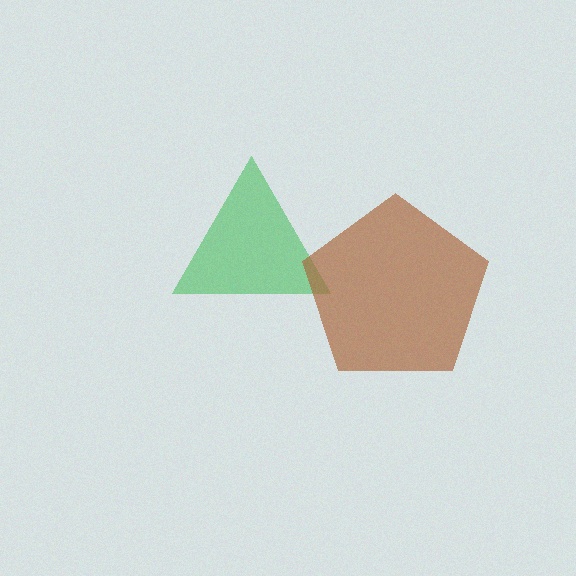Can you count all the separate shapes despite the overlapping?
Yes, there are 2 separate shapes.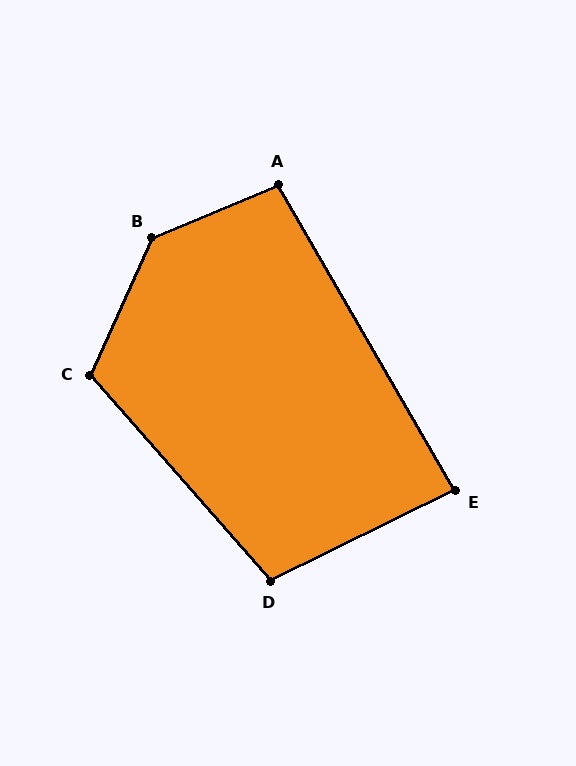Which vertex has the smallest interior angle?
E, at approximately 86 degrees.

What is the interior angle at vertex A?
Approximately 97 degrees (obtuse).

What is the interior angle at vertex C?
Approximately 114 degrees (obtuse).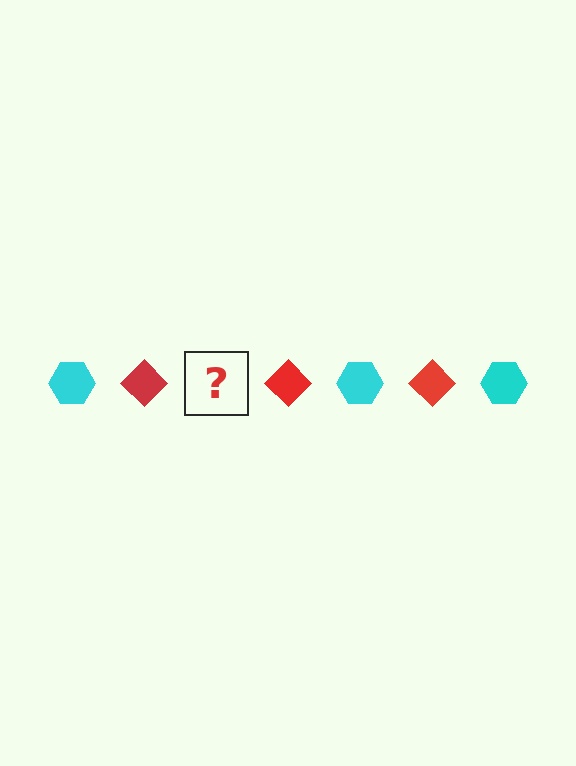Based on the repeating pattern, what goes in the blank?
The blank should be a cyan hexagon.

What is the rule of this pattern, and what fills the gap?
The rule is that the pattern alternates between cyan hexagon and red diamond. The gap should be filled with a cyan hexagon.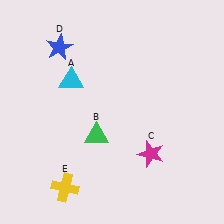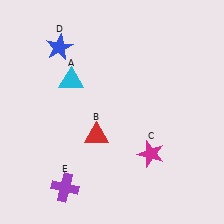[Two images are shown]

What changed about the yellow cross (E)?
In Image 1, E is yellow. In Image 2, it changed to purple.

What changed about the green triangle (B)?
In Image 1, B is green. In Image 2, it changed to red.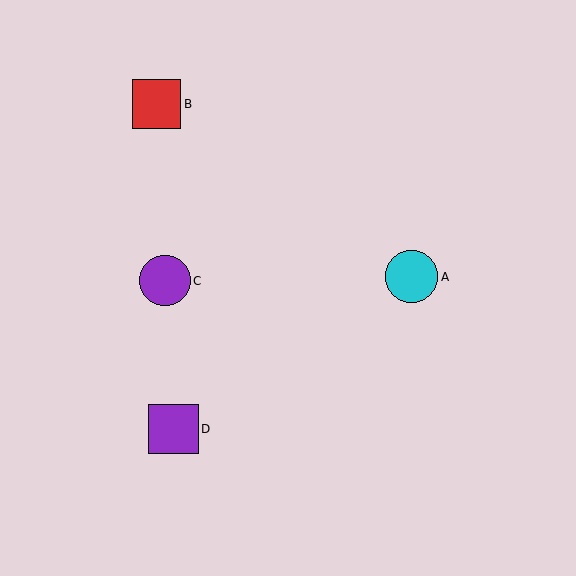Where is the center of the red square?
The center of the red square is at (157, 104).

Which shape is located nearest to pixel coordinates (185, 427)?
The purple square (labeled D) at (174, 429) is nearest to that location.